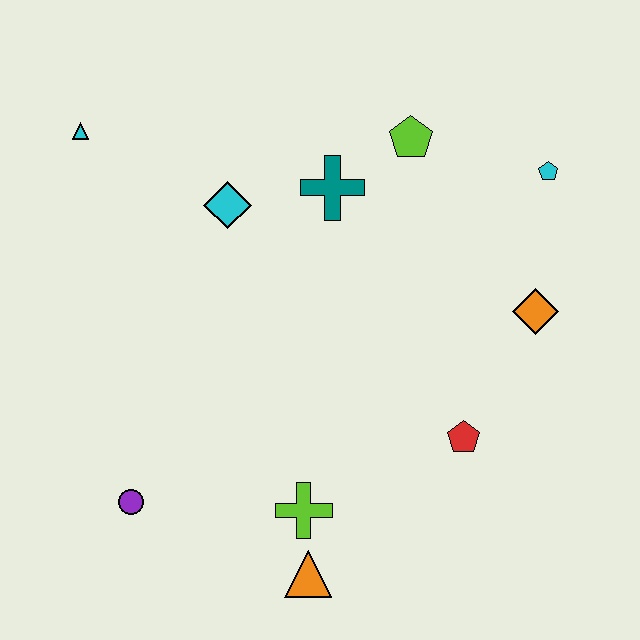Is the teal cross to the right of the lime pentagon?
No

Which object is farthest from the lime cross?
The cyan triangle is farthest from the lime cross.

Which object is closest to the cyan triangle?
The cyan diamond is closest to the cyan triangle.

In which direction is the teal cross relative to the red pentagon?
The teal cross is above the red pentagon.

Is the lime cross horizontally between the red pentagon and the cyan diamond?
Yes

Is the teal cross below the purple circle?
No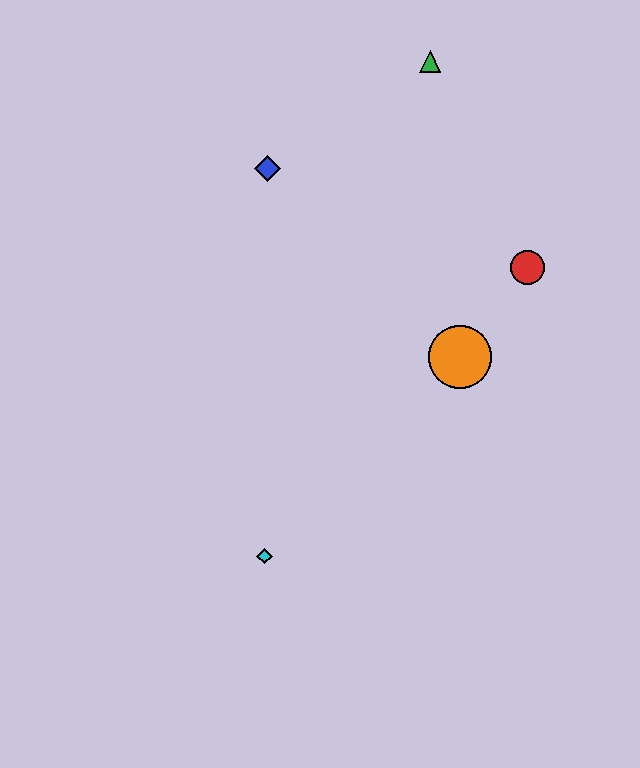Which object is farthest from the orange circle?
The green triangle is farthest from the orange circle.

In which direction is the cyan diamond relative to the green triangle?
The cyan diamond is below the green triangle.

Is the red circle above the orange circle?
Yes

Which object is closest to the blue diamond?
The green triangle is closest to the blue diamond.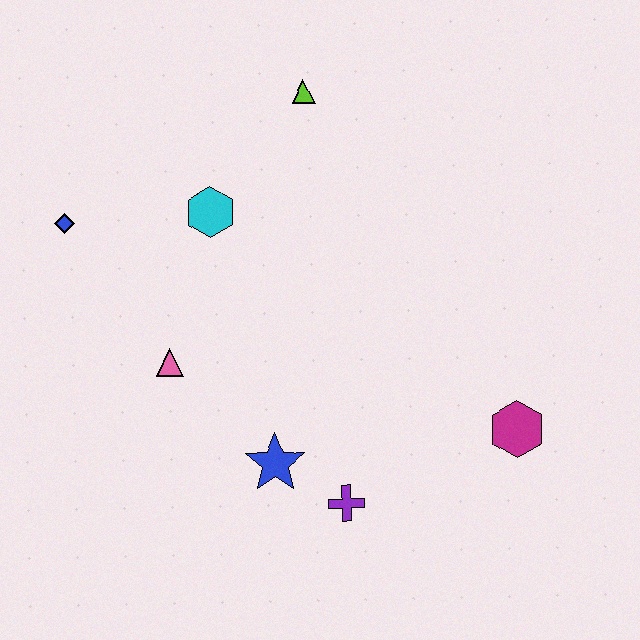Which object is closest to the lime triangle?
The cyan hexagon is closest to the lime triangle.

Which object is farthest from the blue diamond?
The magenta hexagon is farthest from the blue diamond.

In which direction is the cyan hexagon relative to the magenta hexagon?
The cyan hexagon is to the left of the magenta hexagon.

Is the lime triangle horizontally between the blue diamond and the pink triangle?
No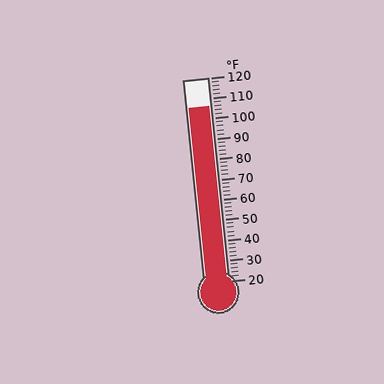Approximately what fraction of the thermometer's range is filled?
The thermometer is filled to approximately 85% of its range.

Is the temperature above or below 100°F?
The temperature is above 100°F.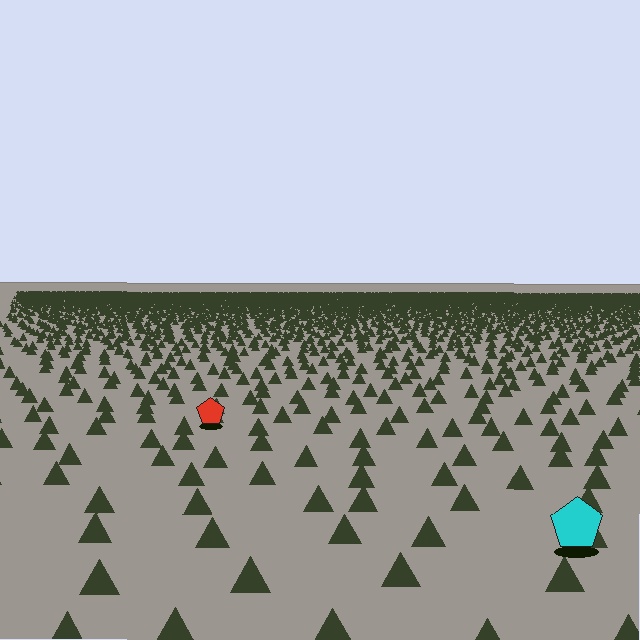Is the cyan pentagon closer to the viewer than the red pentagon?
Yes. The cyan pentagon is closer — you can tell from the texture gradient: the ground texture is coarser near it.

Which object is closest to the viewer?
The cyan pentagon is closest. The texture marks near it are larger and more spread out.